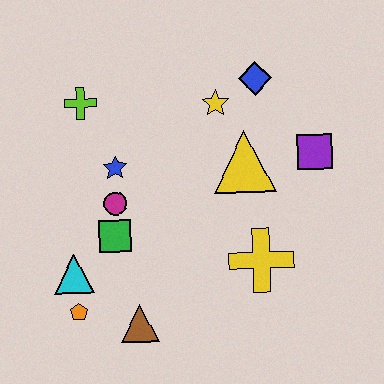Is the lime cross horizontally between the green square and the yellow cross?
No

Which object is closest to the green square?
The magenta circle is closest to the green square.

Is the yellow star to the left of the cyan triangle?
No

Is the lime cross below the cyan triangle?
No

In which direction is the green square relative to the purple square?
The green square is to the left of the purple square.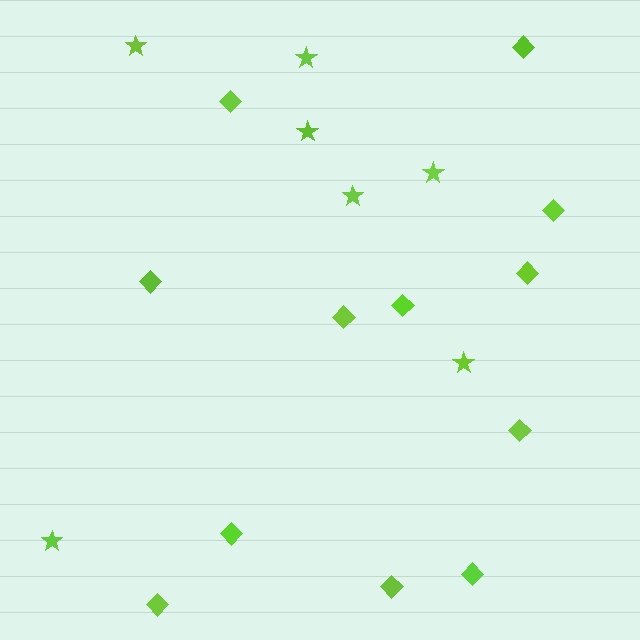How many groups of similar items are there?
There are 2 groups: one group of diamonds (12) and one group of stars (7).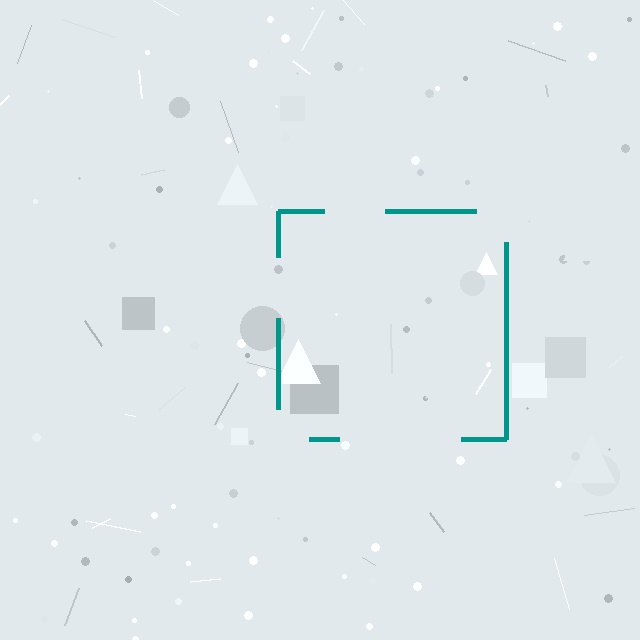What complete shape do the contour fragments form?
The contour fragments form a square.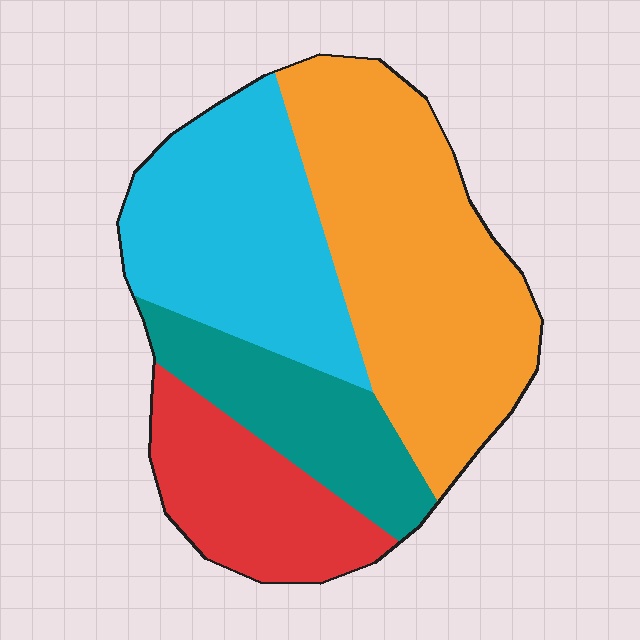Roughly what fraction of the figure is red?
Red covers 17% of the figure.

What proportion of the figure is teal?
Teal covers 16% of the figure.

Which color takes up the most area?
Orange, at roughly 40%.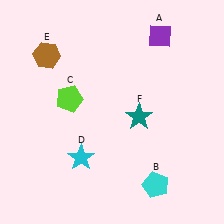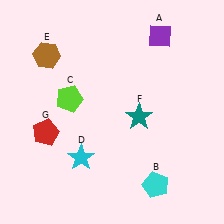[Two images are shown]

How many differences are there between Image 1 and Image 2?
There is 1 difference between the two images.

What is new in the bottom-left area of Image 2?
A red pentagon (G) was added in the bottom-left area of Image 2.